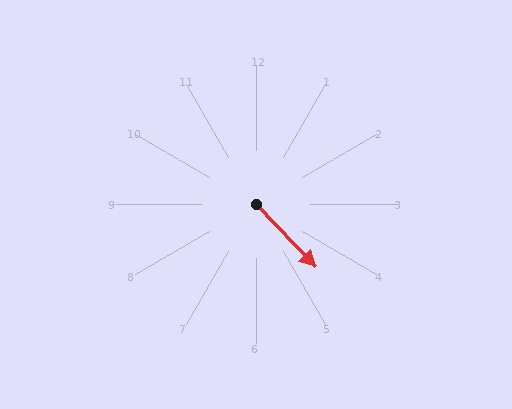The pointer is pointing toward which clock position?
Roughly 5 o'clock.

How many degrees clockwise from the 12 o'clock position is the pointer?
Approximately 136 degrees.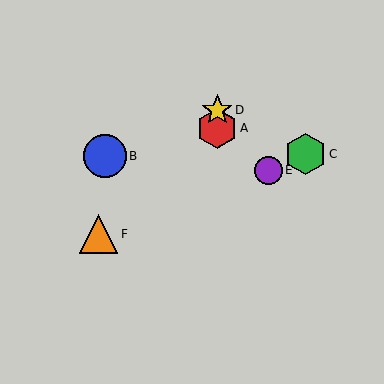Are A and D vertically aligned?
Yes, both are at x≈217.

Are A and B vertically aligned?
No, A is at x≈217 and B is at x≈105.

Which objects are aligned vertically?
Objects A, D are aligned vertically.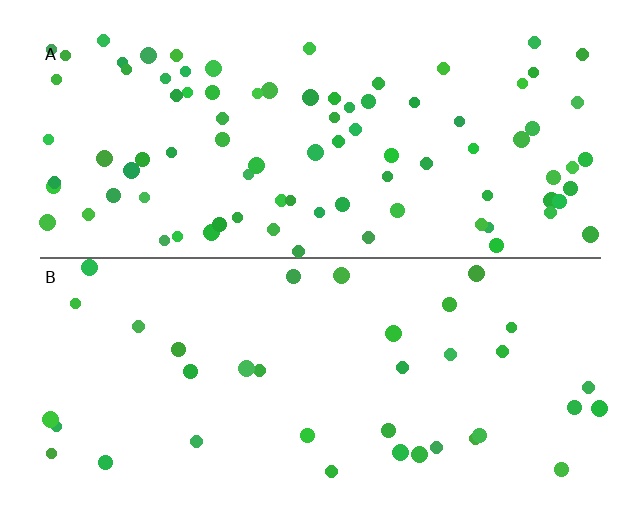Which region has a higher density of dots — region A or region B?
A (the top).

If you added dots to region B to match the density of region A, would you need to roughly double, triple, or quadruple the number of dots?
Approximately double.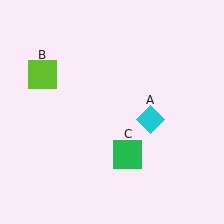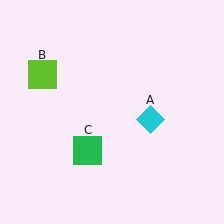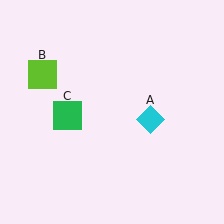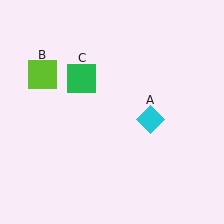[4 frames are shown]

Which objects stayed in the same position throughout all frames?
Cyan diamond (object A) and lime square (object B) remained stationary.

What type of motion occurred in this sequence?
The green square (object C) rotated clockwise around the center of the scene.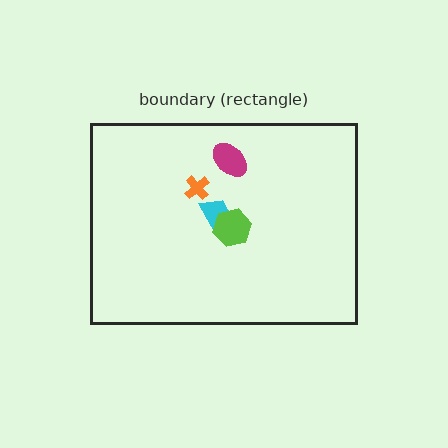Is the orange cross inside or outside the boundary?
Inside.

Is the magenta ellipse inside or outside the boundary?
Inside.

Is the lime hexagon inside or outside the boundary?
Inside.